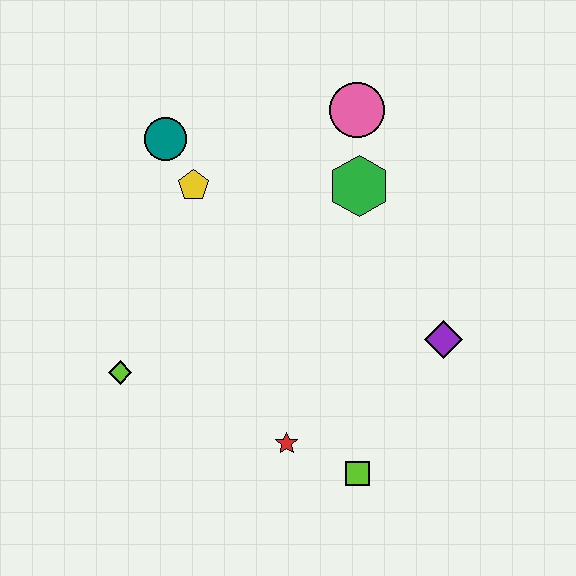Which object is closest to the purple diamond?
The lime square is closest to the purple diamond.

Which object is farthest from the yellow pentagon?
The lime square is farthest from the yellow pentagon.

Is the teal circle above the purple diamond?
Yes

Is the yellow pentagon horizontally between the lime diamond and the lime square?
Yes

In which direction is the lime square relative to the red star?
The lime square is to the right of the red star.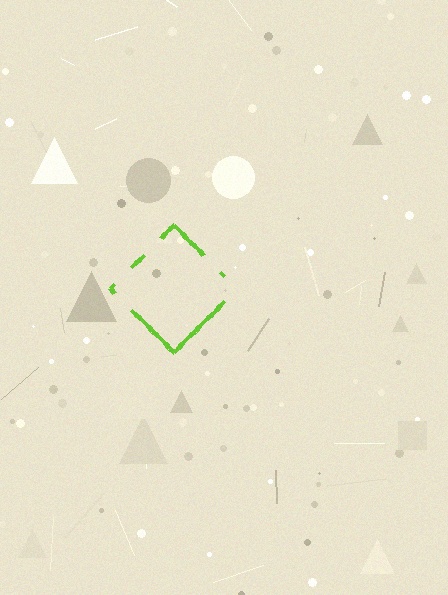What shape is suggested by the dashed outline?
The dashed outline suggests a diamond.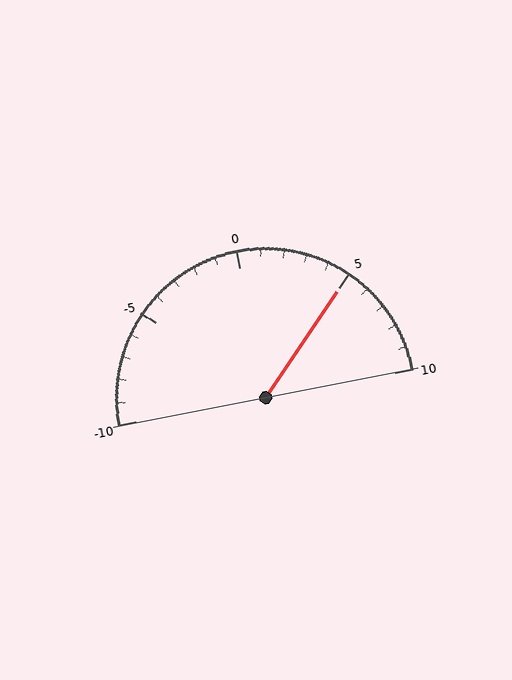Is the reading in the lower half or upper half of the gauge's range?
The reading is in the upper half of the range (-10 to 10).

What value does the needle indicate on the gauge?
The needle indicates approximately 5.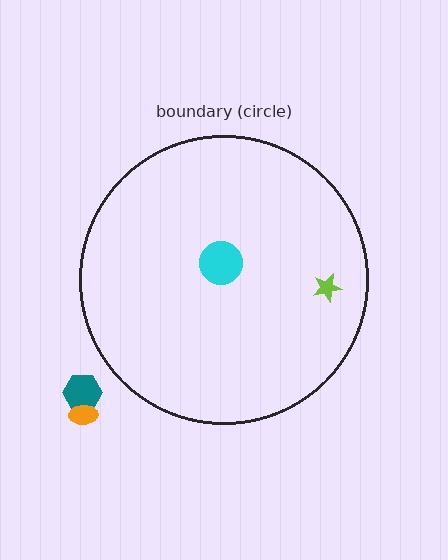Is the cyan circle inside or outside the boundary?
Inside.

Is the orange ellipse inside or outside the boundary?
Outside.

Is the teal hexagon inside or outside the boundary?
Outside.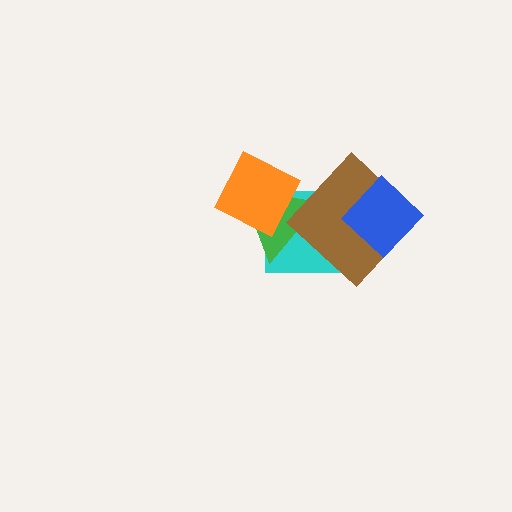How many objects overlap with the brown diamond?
3 objects overlap with the brown diamond.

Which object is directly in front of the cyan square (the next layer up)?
The green triangle is directly in front of the cyan square.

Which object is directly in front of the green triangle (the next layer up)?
The orange square is directly in front of the green triangle.